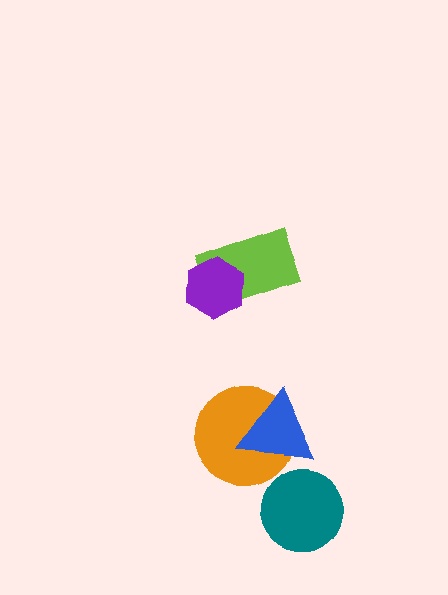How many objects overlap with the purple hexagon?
1 object overlaps with the purple hexagon.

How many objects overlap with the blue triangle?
1 object overlaps with the blue triangle.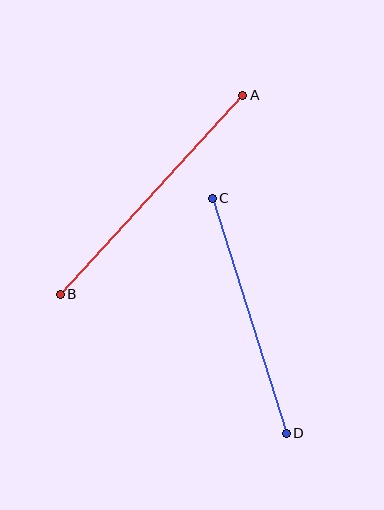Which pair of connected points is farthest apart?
Points A and B are farthest apart.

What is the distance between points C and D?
The distance is approximately 246 pixels.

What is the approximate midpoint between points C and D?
The midpoint is at approximately (249, 316) pixels.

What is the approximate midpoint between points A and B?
The midpoint is at approximately (152, 195) pixels.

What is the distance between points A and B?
The distance is approximately 270 pixels.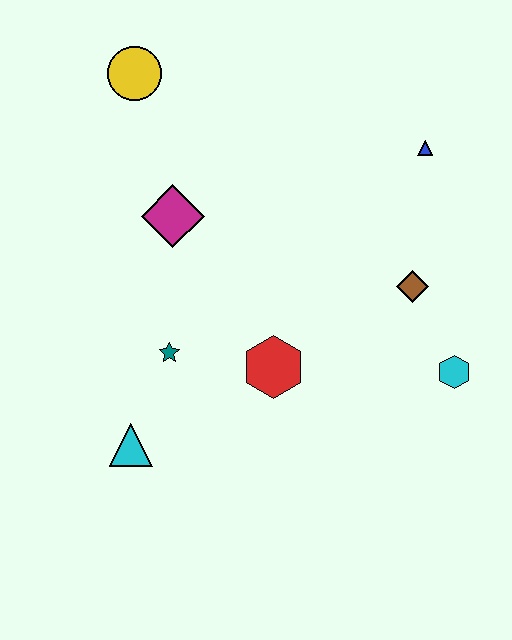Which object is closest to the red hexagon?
The teal star is closest to the red hexagon.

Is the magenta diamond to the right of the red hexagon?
No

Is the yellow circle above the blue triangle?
Yes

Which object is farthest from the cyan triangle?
The blue triangle is farthest from the cyan triangle.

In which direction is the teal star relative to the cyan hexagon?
The teal star is to the left of the cyan hexagon.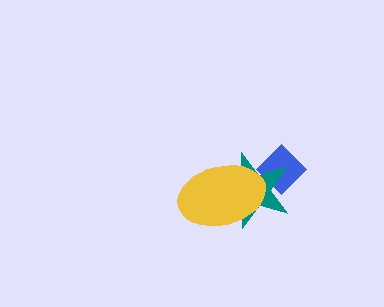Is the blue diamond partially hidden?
Yes, it is partially covered by another shape.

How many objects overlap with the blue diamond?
1 object overlaps with the blue diamond.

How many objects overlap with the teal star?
2 objects overlap with the teal star.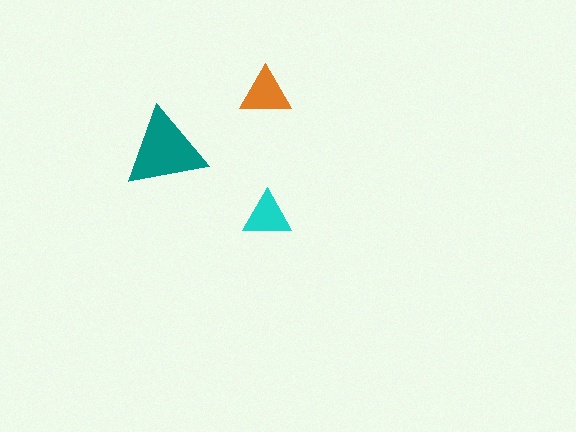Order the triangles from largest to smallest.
the teal one, the orange one, the cyan one.